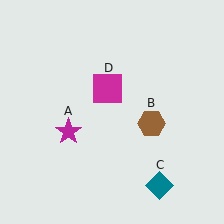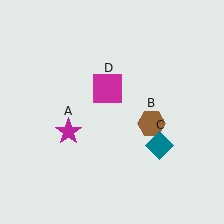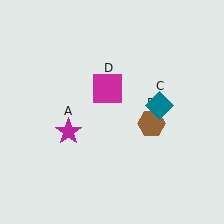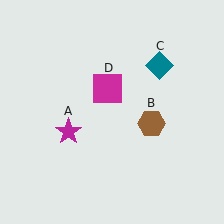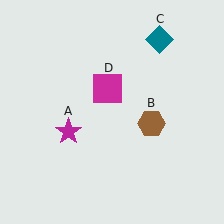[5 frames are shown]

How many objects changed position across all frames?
1 object changed position: teal diamond (object C).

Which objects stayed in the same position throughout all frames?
Magenta star (object A) and brown hexagon (object B) and magenta square (object D) remained stationary.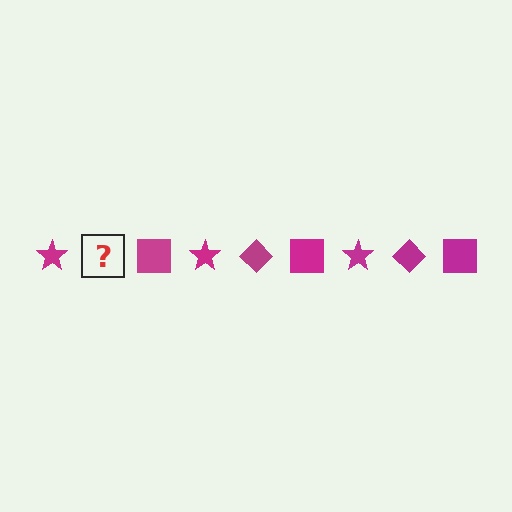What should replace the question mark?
The question mark should be replaced with a magenta diamond.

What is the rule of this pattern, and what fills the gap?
The rule is that the pattern cycles through star, diamond, square shapes in magenta. The gap should be filled with a magenta diamond.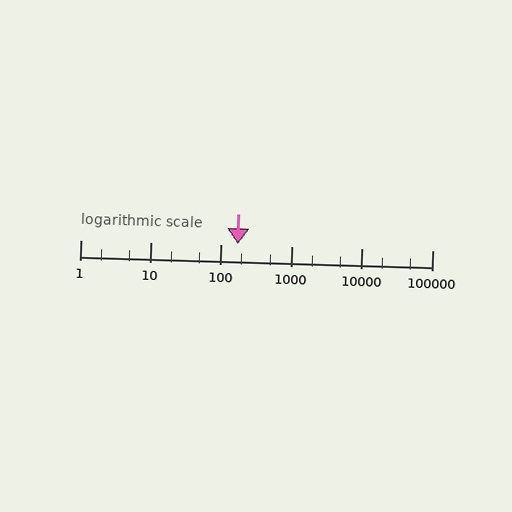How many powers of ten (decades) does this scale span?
The scale spans 5 decades, from 1 to 100000.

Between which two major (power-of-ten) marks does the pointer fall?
The pointer is between 100 and 1000.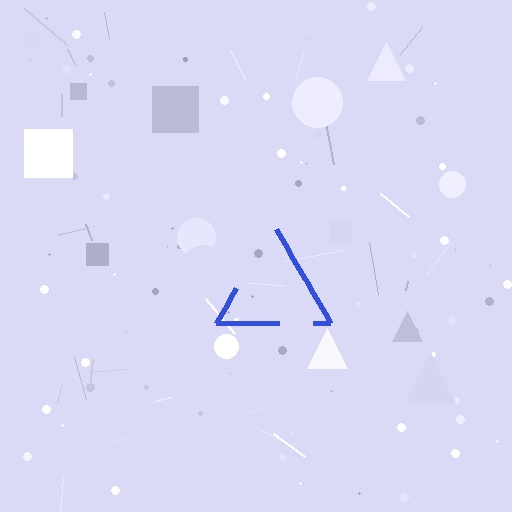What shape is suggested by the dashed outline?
The dashed outline suggests a triangle.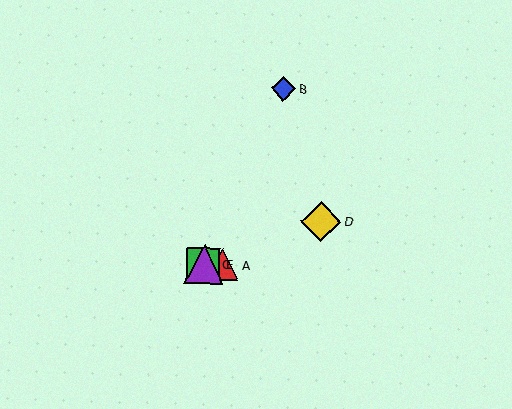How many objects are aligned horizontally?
3 objects (A, C, E) are aligned horizontally.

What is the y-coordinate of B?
Object B is at y≈89.